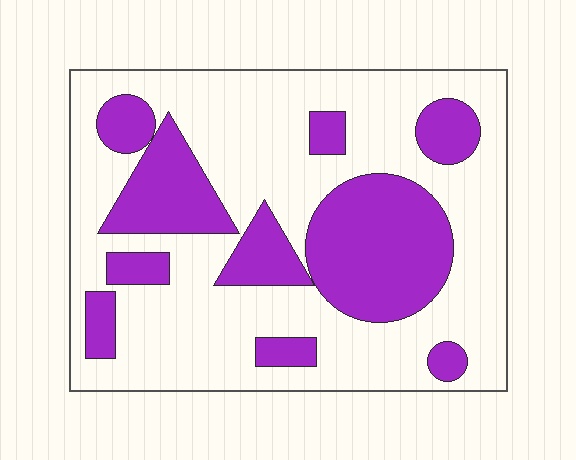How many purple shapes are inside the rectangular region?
10.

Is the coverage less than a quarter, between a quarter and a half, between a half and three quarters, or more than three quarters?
Between a quarter and a half.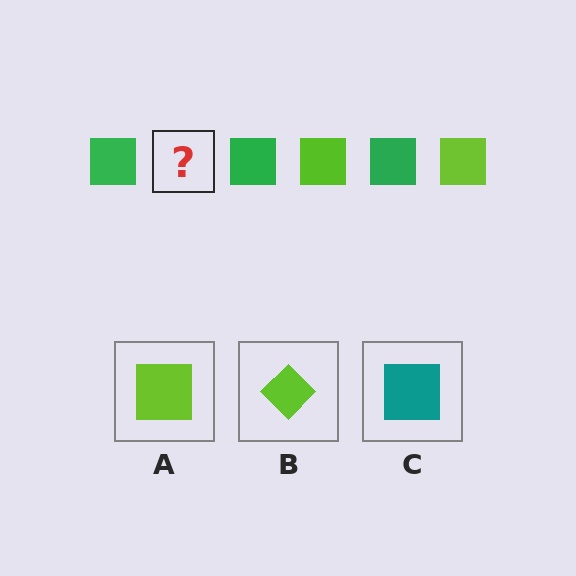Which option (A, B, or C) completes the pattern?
A.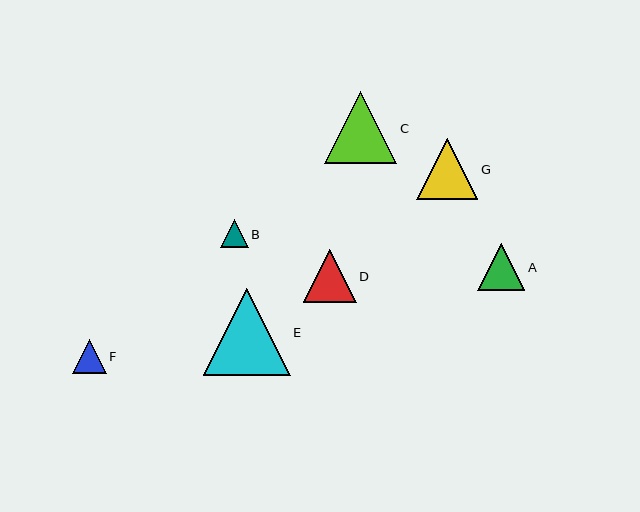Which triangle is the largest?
Triangle E is the largest with a size of approximately 87 pixels.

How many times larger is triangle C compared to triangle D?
Triangle C is approximately 1.4 times the size of triangle D.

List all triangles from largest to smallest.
From largest to smallest: E, C, G, D, A, F, B.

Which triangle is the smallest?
Triangle B is the smallest with a size of approximately 28 pixels.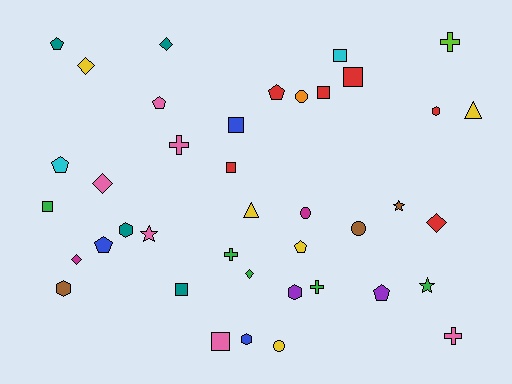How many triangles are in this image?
There are 2 triangles.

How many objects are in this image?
There are 40 objects.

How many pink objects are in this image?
There are 6 pink objects.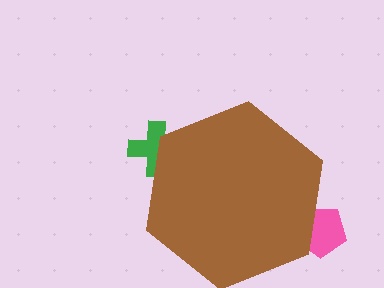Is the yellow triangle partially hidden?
Yes, the yellow triangle is partially hidden behind the brown hexagon.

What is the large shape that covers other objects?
A brown hexagon.